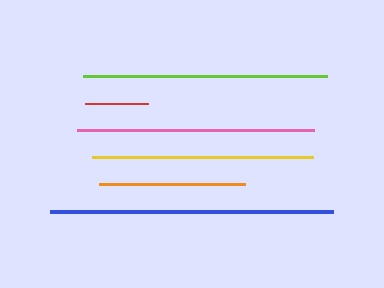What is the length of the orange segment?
The orange segment is approximately 146 pixels long.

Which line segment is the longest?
The blue line is the longest at approximately 284 pixels.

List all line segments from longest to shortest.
From longest to shortest: blue, lime, pink, yellow, orange, red.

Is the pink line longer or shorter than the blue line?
The blue line is longer than the pink line.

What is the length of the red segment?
The red segment is approximately 63 pixels long.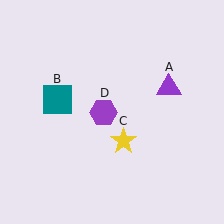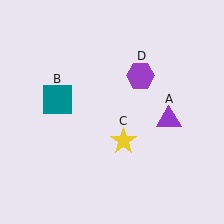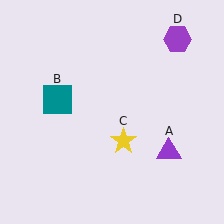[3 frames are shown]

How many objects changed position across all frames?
2 objects changed position: purple triangle (object A), purple hexagon (object D).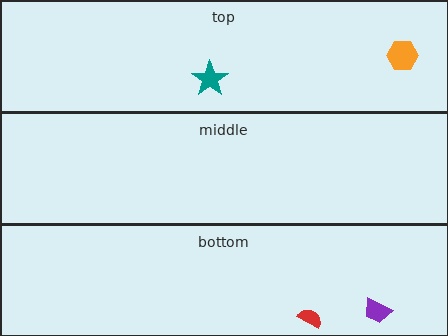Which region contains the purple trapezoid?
The bottom region.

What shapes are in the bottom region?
The red semicircle, the purple trapezoid.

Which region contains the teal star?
The top region.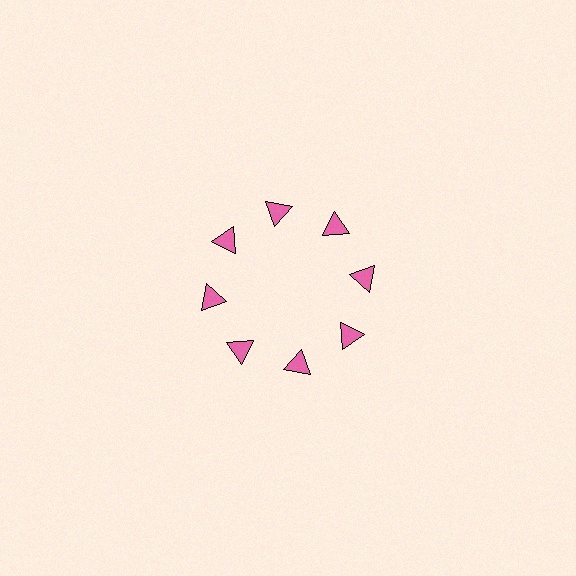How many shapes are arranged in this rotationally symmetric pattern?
There are 8 shapes, arranged in 8 groups of 1.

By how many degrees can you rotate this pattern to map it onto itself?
The pattern maps onto itself every 45 degrees of rotation.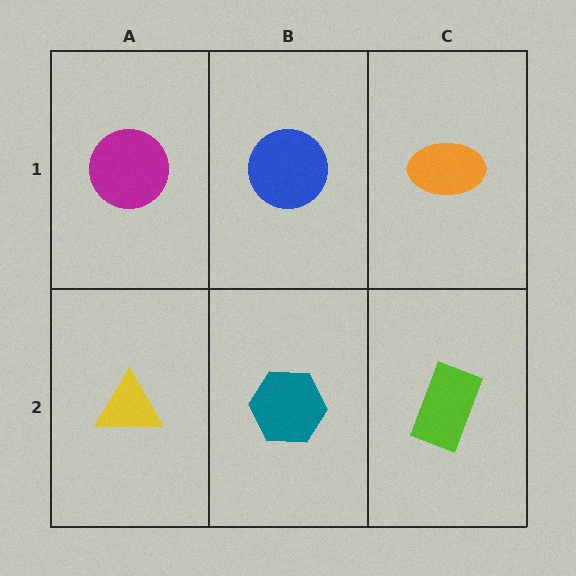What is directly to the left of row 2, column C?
A teal hexagon.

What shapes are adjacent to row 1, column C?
A lime rectangle (row 2, column C), a blue circle (row 1, column B).